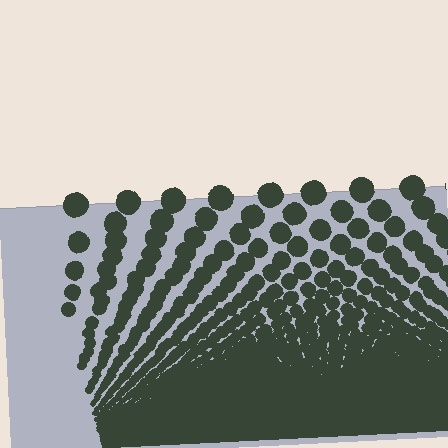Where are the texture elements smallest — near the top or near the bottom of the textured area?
Near the bottom.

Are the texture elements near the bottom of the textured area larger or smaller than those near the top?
Smaller. The gradient is inverted — elements near the bottom are smaller and denser.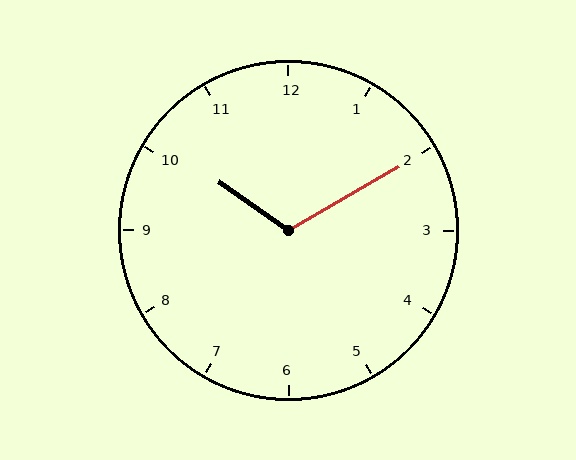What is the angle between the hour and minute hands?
Approximately 115 degrees.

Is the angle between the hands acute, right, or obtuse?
It is obtuse.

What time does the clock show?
10:10.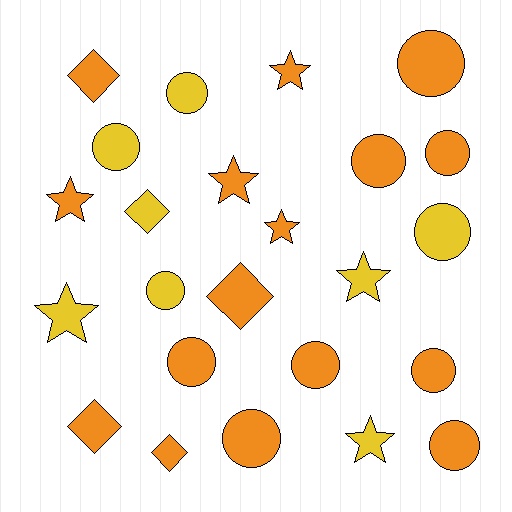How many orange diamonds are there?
There are 4 orange diamonds.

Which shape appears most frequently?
Circle, with 12 objects.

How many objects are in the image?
There are 24 objects.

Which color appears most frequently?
Orange, with 16 objects.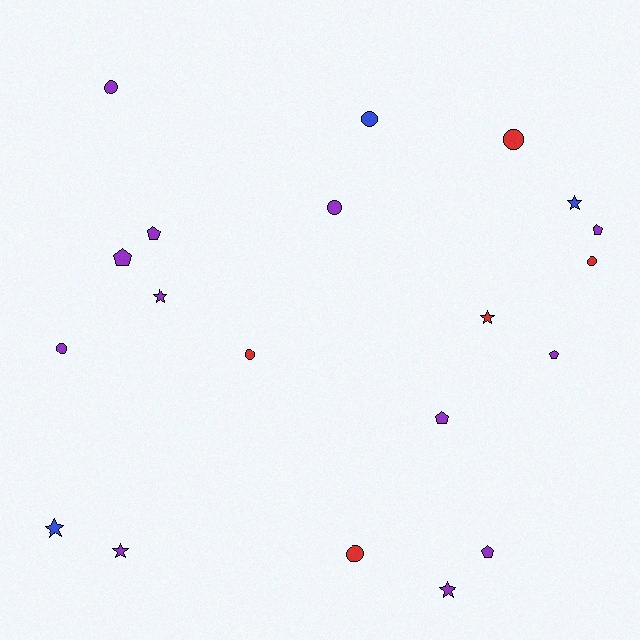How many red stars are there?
There is 1 red star.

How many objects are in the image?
There are 20 objects.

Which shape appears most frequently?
Circle, with 8 objects.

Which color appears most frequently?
Purple, with 12 objects.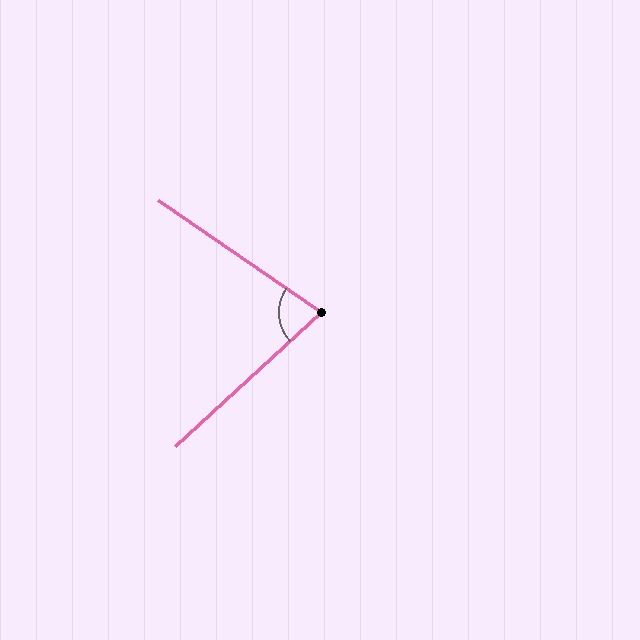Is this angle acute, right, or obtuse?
It is acute.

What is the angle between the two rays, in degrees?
Approximately 77 degrees.